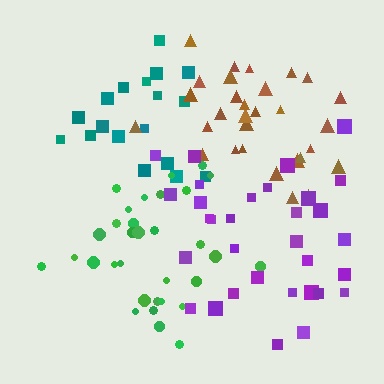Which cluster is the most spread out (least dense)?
Purple.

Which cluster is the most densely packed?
Brown.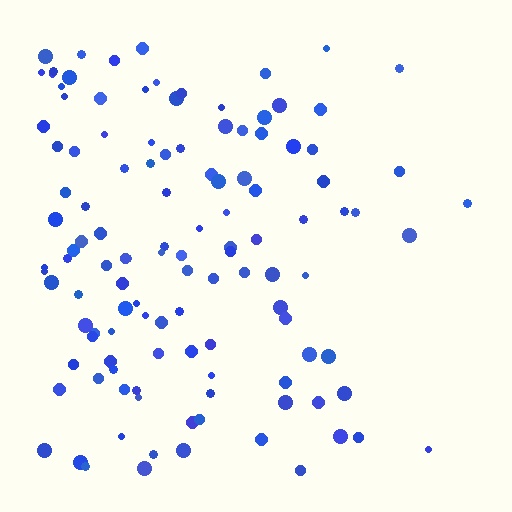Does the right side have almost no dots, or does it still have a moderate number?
Still a moderate number, just noticeably fewer than the left.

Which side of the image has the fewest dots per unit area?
The right.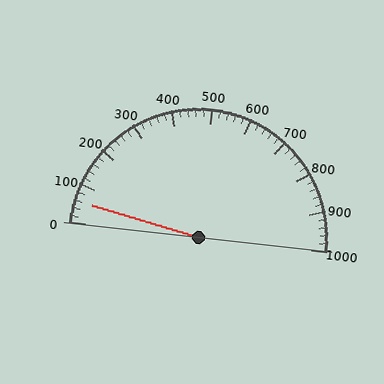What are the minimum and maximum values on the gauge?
The gauge ranges from 0 to 1000.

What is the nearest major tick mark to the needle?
The nearest major tick mark is 100.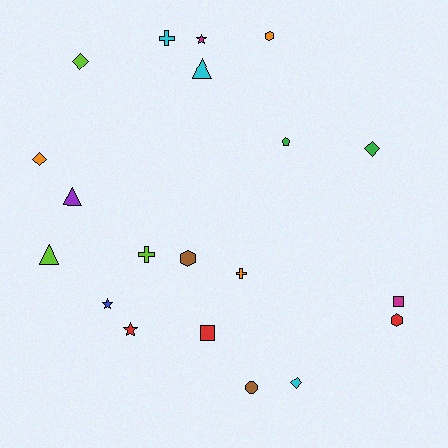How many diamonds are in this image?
There are 4 diamonds.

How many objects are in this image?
There are 20 objects.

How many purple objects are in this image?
There is 1 purple object.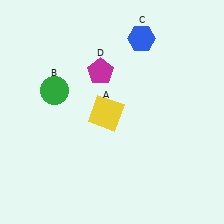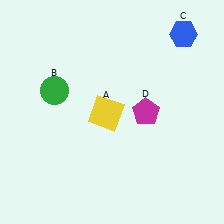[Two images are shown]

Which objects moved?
The objects that moved are: the blue hexagon (C), the magenta pentagon (D).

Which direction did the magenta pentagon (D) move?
The magenta pentagon (D) moved right.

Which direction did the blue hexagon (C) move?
The blue hexagon (C) moved right.